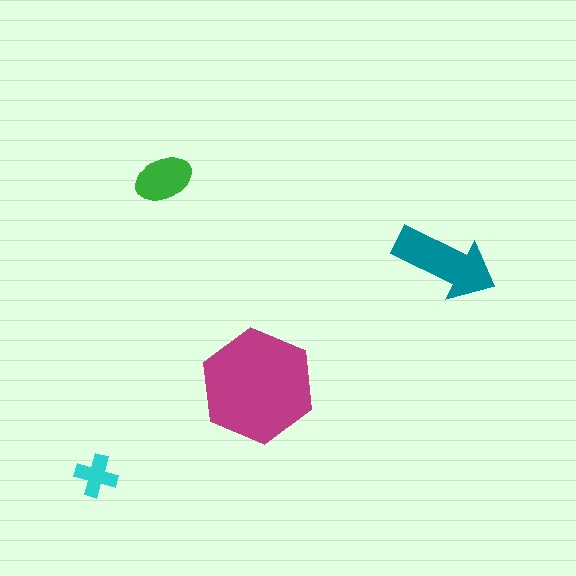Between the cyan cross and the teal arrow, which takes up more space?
The teal arrow.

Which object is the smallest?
The cyan cross.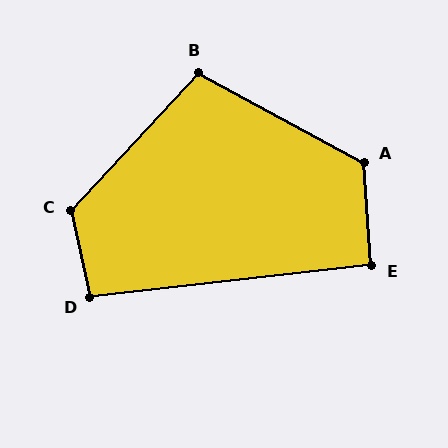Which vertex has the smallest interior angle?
E, at approximately 93 degrees.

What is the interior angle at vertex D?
Approximately 95 degrees (obtuse).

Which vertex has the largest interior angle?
C, at approximately 126 degrees.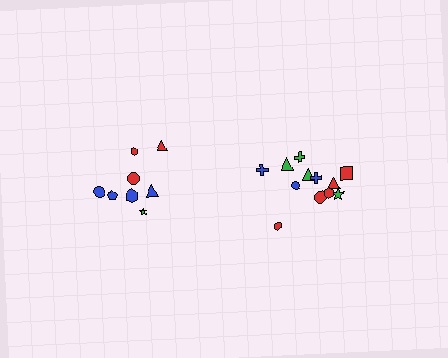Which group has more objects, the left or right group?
The right group.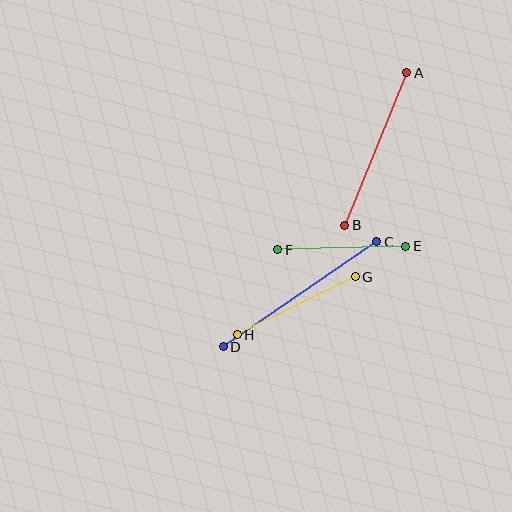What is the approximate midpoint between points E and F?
The midpoint is at approximately (342, 248) pixels.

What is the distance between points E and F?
The distance is approximately 128 pixels.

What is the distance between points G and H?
The distance is approximately 132 pixels.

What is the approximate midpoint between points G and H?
The midpoint is at approximately (296, 306) pixels.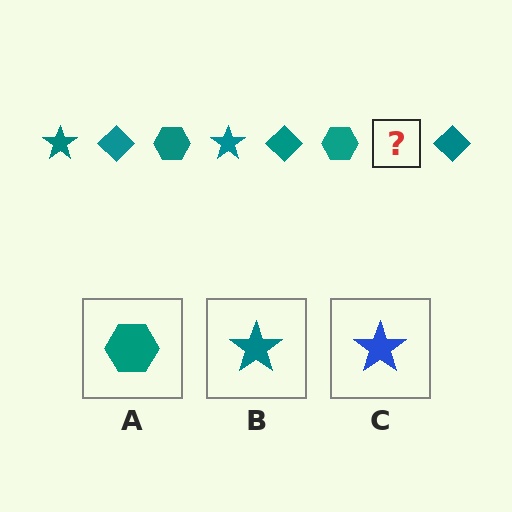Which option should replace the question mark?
Option B.